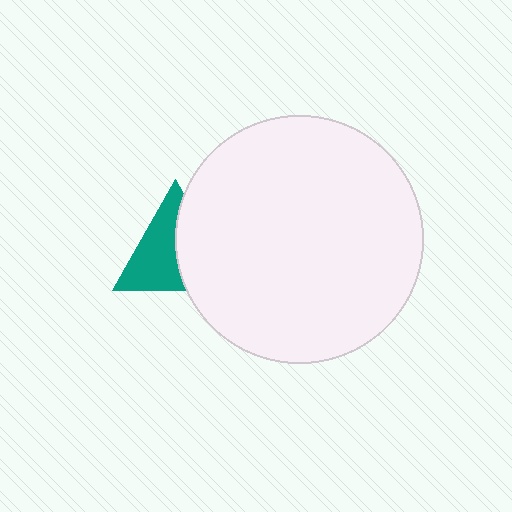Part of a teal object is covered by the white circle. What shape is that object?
It is a triangle.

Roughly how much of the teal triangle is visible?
About half of it is visible (roughly 54%).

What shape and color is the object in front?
The object in front is a white circle.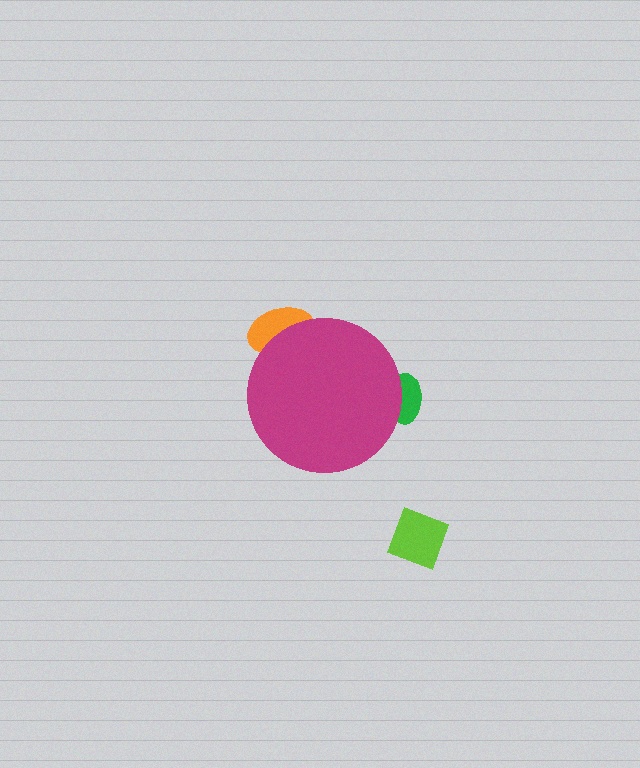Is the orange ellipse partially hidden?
Yes, the orange ellipse is partially hidden behind the magenta circle.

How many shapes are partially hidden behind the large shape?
2 shapes are partially hidden.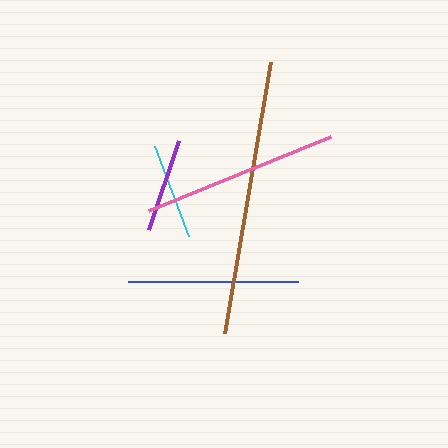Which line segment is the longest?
The brown line is the longest at approximately 275 pixels.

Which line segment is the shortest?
The purple line is the shortest at approximately 93 pixels.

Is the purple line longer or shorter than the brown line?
The brown line is longer than the purple line.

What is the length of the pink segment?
The pink segment is approximately 196 pixels long.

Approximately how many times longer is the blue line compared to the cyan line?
The blue line is approximately 1.8 times the length of the cyan line.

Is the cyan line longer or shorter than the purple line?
The cyan line is longer than the purple line.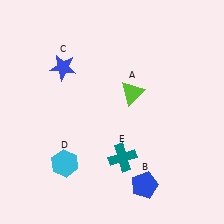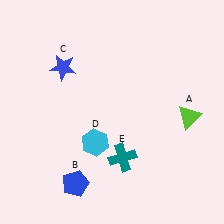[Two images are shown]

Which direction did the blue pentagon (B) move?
The blue pentagon (B) moved left.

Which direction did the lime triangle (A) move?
The lime triangle (A) moved right.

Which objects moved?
The objects that moved are: the lime triangle (A), the blue pentagon (B), the cyan hexagon (D).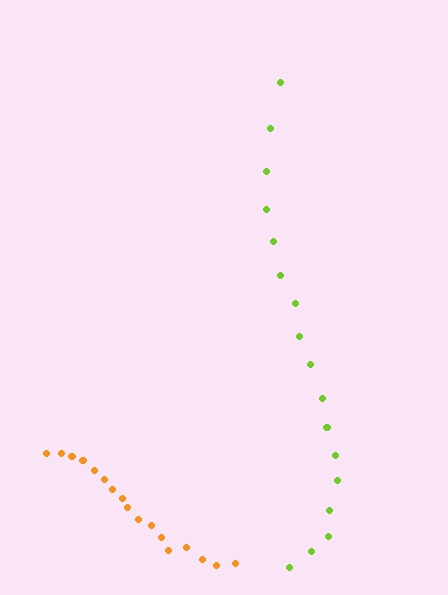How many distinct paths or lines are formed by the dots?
There are 2 distinct paths.